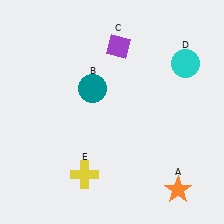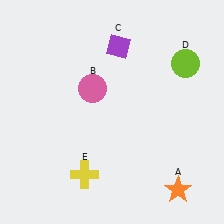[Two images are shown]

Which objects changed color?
B changed from teal to pink. D changed from cyan to lime.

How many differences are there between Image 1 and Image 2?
There are 2 differences between the two images.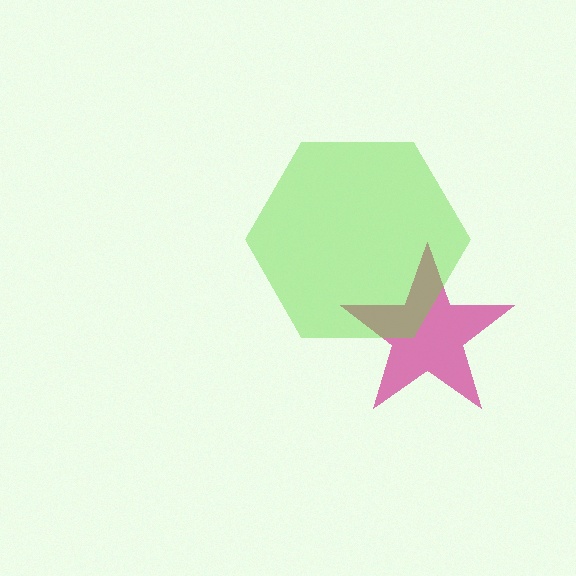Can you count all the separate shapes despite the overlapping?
Yes, there are 2 separate shapes.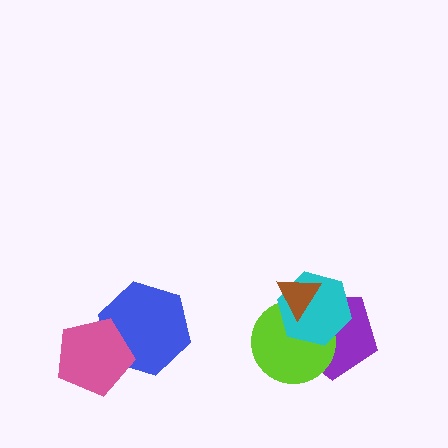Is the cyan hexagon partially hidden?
Yes, it is partially covered by another shape.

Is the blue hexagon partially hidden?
Yes, it is partially covered by another shape.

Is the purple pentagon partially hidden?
Yes, it is partially covered by another shape.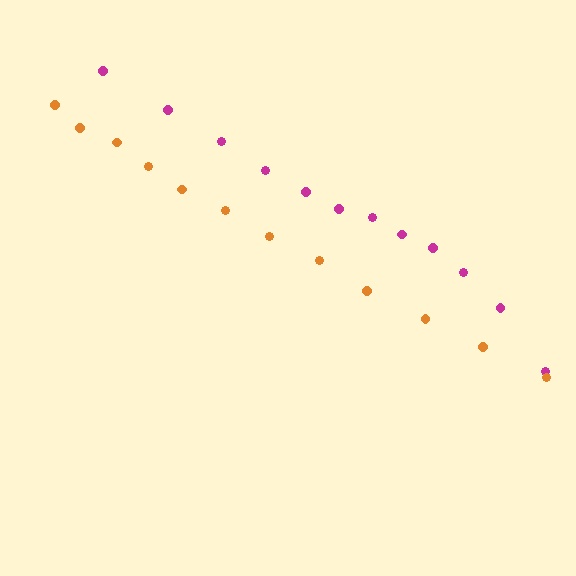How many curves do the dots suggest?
There are 2 distinct paths.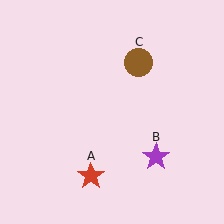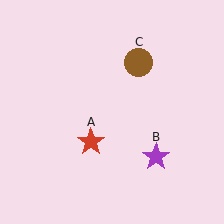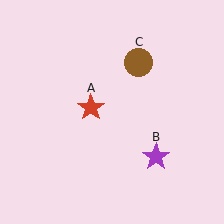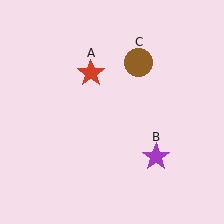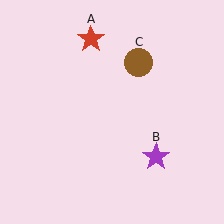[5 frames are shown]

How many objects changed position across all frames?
1 object changed position: red star (object A).